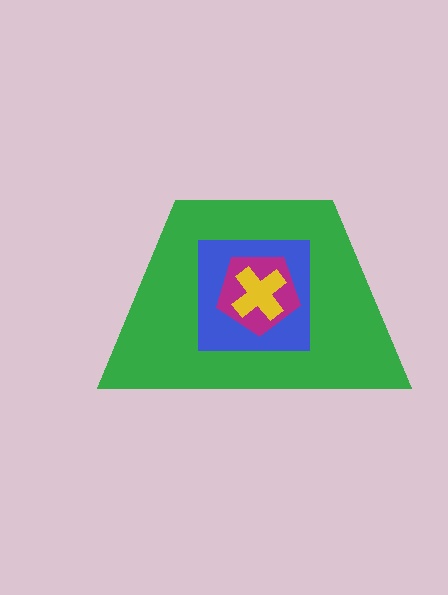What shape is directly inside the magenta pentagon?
The yellow cross.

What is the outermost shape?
The green trapezoid.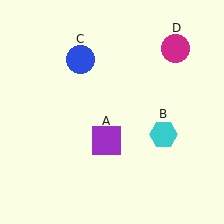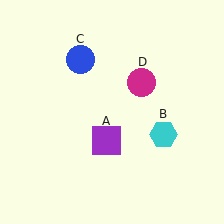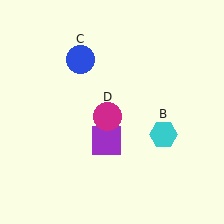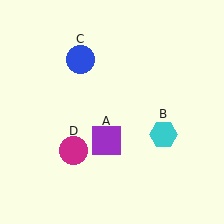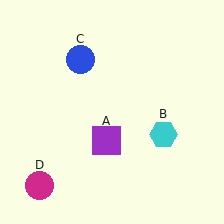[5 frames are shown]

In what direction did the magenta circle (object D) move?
The magenta circle (object D) moved down and to the left.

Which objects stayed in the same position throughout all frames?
Purple square (object A) and cyan hexagon (object B) and blue circle (object C) remained stationary.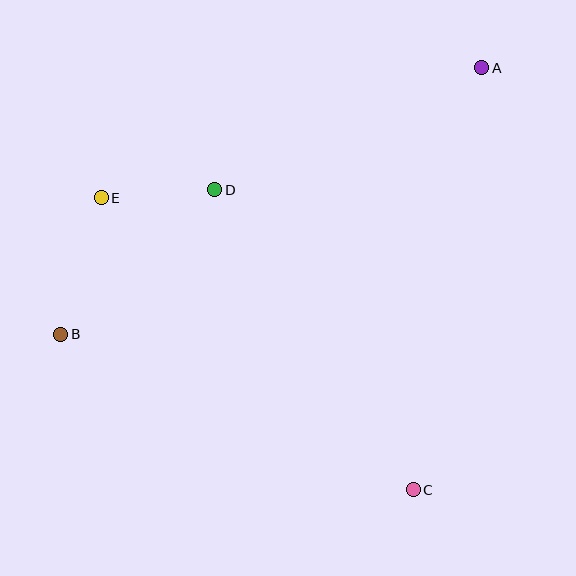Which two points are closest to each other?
Points D and E are closest to each other.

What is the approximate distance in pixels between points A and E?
The distance between A and E is approximately 402 pixels.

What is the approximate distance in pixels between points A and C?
The distance between A and C is approximately 428 pixels.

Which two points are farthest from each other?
Points A and B are farthest from each other.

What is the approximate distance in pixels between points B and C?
The distance between B and C is approximately 385 pixels.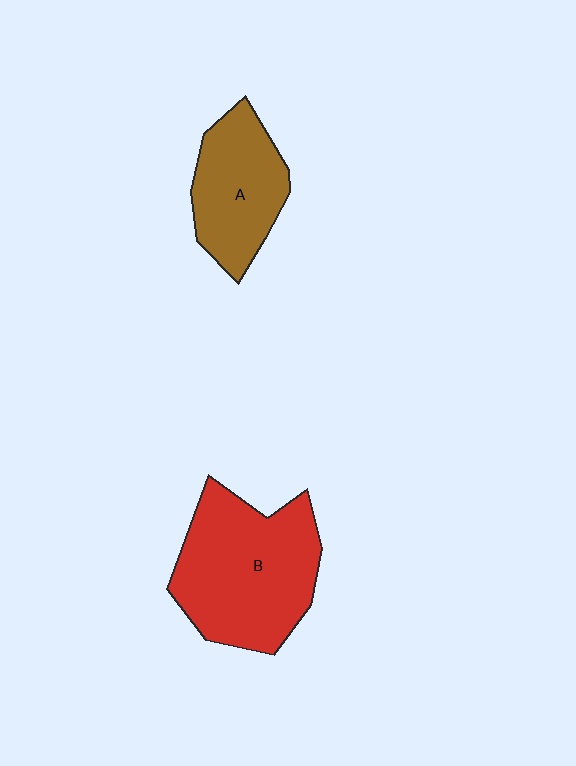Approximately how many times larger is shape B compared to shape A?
Approximately 1.6 times.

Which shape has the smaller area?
Shape A (brown).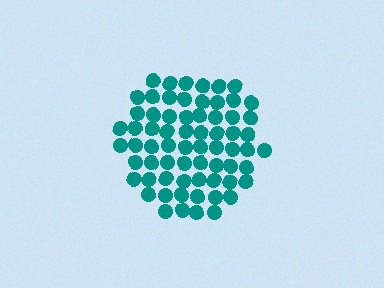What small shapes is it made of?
It is made of small circles.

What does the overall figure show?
The overall figure shows a circle.